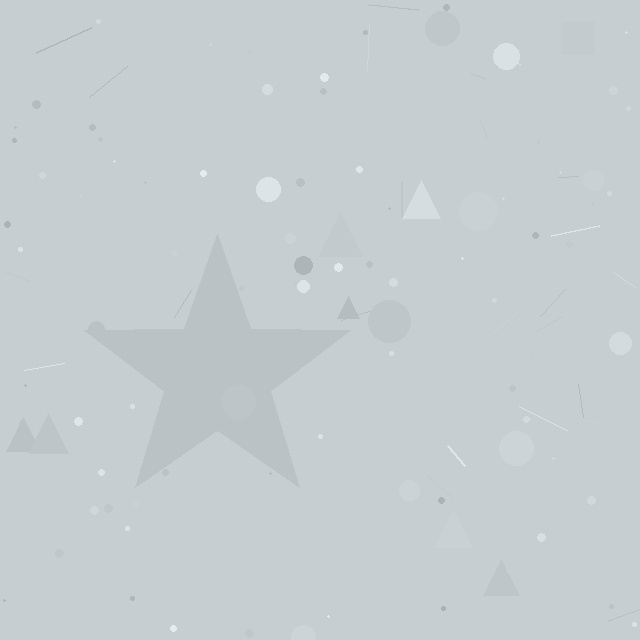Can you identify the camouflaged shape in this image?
The camouflaged shape is a star.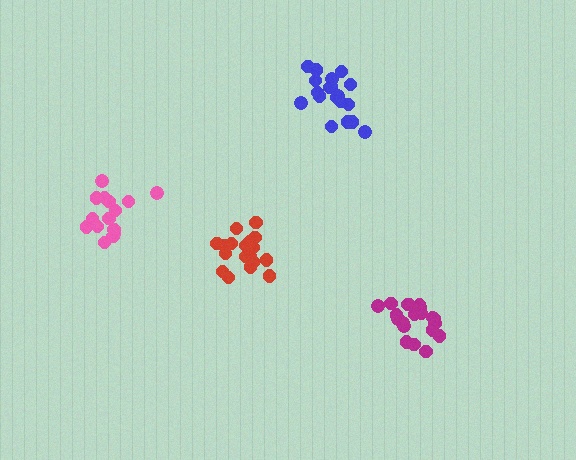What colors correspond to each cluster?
The clusters are colored: blue, magenta, pink, red.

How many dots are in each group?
Group 1: 19 dots, Group 2: 21 dots, Group 3: 15 dots, Group 4: 18 dots (73 total).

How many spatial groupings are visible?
There are 4 spatial groupings.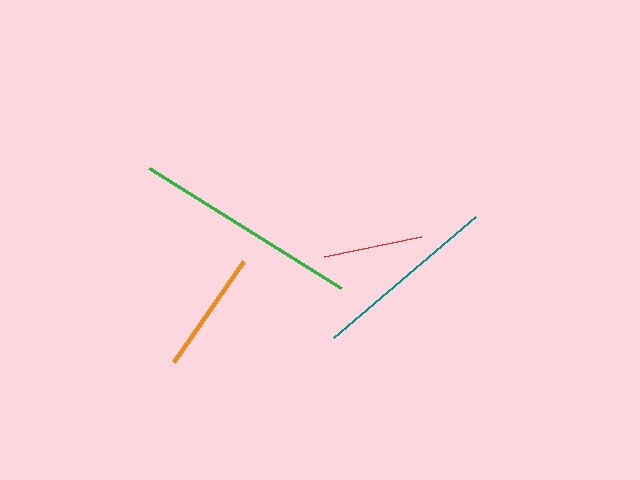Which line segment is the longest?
The green line is the longest at approximately 227 pixels.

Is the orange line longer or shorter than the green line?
The green line is longer than the orange line.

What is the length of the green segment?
The green segment is approximately 227 pixels long.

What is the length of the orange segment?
The orange segment is approximately 123 pixels long.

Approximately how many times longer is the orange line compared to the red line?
The orange line is approximately 1.2 times the length of the red line.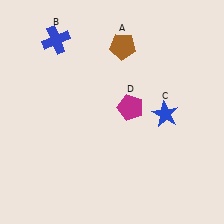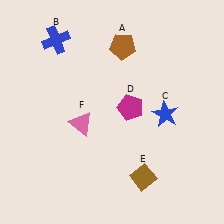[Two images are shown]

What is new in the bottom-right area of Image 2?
A brown diamond (E) was added in the bottom-right area of Image 2.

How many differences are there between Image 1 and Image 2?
There are 2 differences between the two images.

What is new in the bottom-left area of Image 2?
A pink triangle (F) was added in the bottom-left area of Image 2.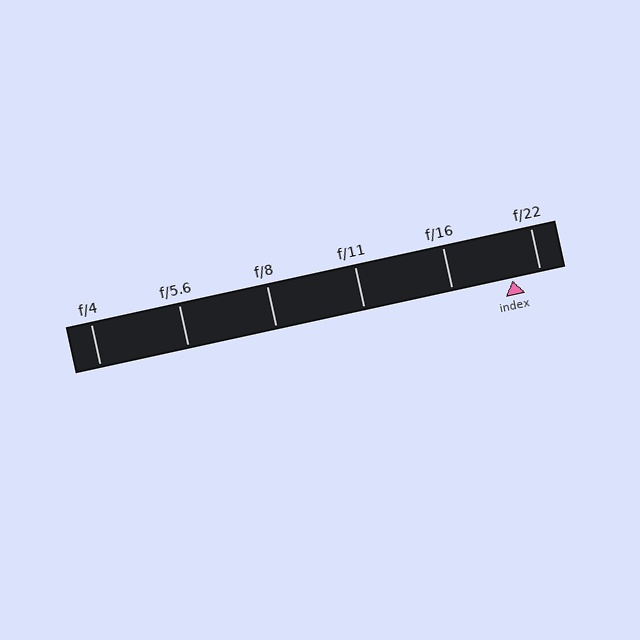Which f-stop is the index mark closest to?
The index mark is closest to f/22.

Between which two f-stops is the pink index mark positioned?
The index mark is between f/16 and f/22.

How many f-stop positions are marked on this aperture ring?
There are 6 f-stop positions marked.